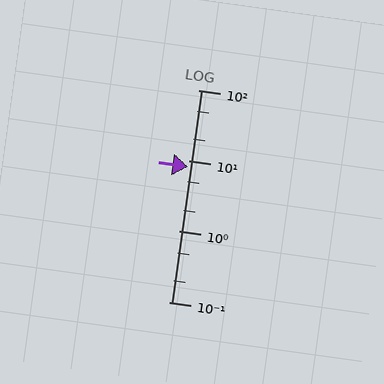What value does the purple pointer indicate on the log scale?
The pointer indicates approximately 8.3.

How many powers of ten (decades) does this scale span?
The scale spans 3 decades, from 0.1 to 100.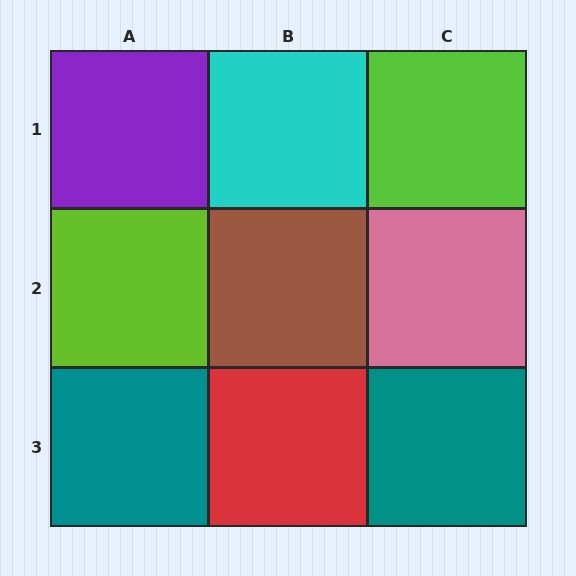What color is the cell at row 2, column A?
Lime.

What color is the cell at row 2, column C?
Pink.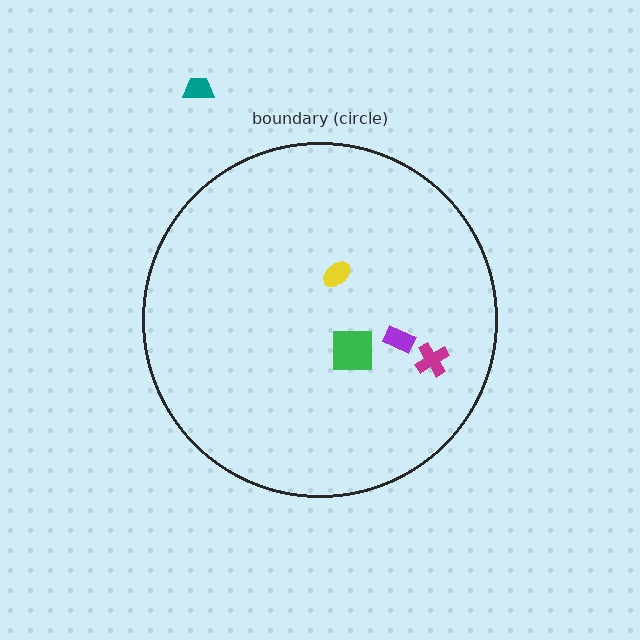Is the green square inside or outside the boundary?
Inside.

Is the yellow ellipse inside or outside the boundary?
Inside.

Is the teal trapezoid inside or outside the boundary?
Outside.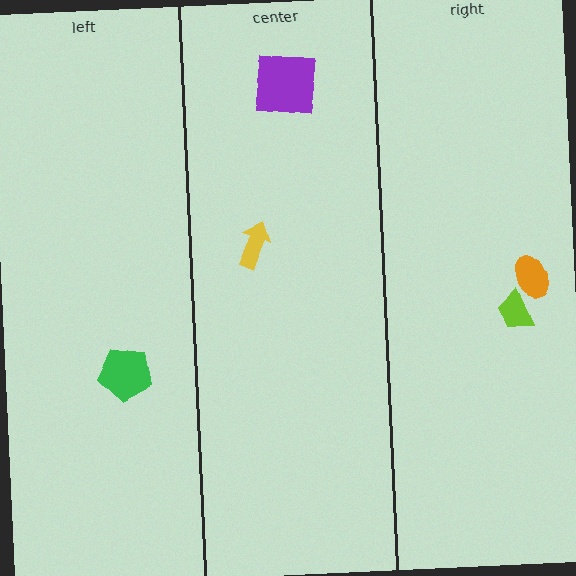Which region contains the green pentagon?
The left region.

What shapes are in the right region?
The lime trapezoid, the orange ellipse.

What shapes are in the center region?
The yellow arrow, the purple square.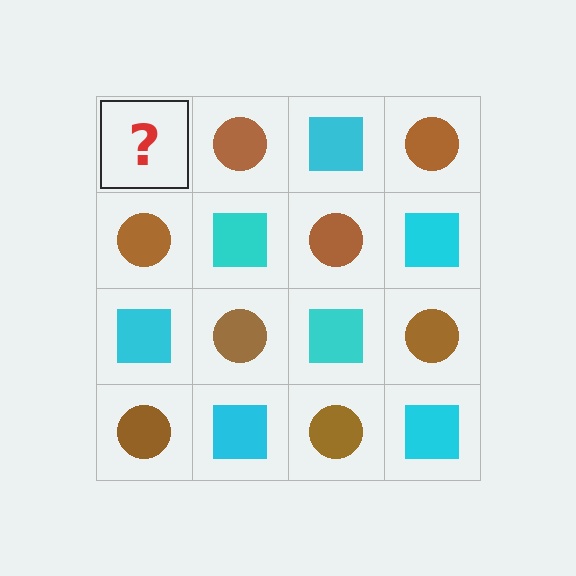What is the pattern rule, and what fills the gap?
The rule is that it alternates cyan square and brown circle in a checkerboard pattern. The gap should be filled with a cyan square.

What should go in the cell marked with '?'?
The missing cell should contain a cyan square.